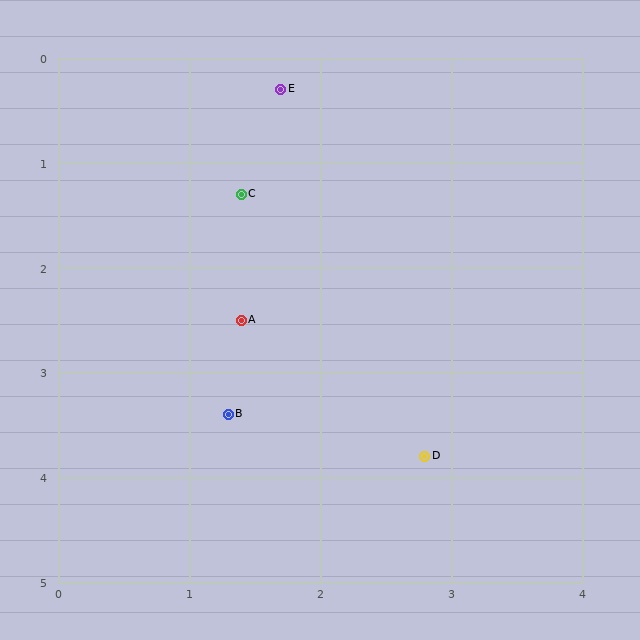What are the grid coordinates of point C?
Point C is at approximately (1.4, 1.3).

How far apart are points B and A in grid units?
Points B and A are about 0.9 grid units apart.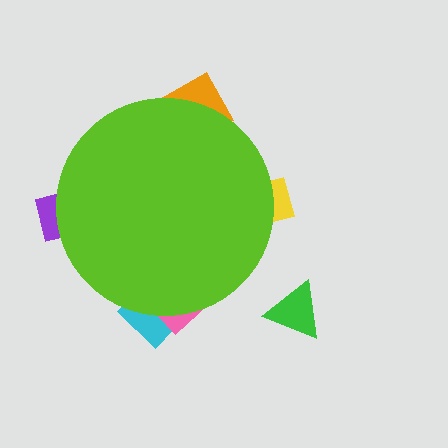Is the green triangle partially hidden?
No, the green triangle is fully visible.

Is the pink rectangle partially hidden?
Yes, the pink rectangle is partially hidden behind the lime circle.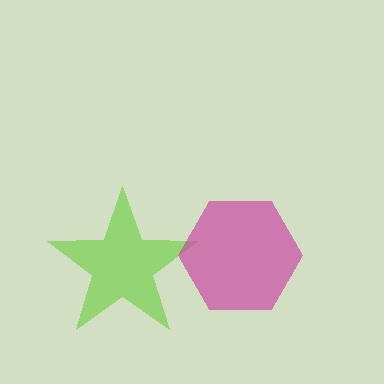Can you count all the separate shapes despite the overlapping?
Yes, there are 2 separate shapes.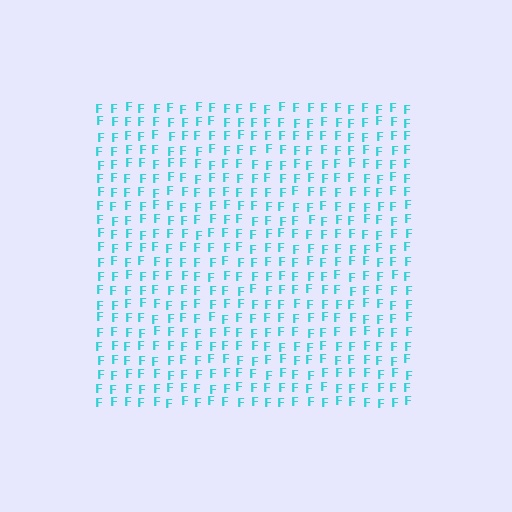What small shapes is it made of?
It is made of small letter F's.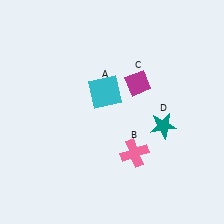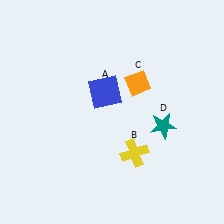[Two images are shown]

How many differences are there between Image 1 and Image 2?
There are 3 differences between the two images.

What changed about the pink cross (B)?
In Image 1, B is pink. In Image 2, it changed to yellow.